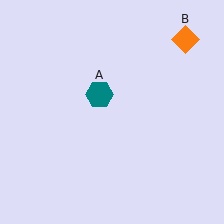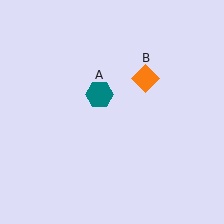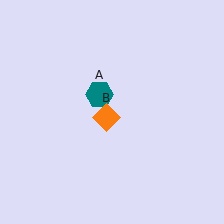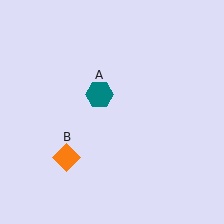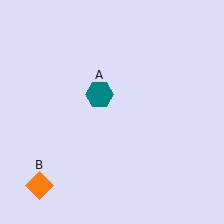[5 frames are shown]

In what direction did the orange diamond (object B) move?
The orange diamond (object B) moved down and to the left.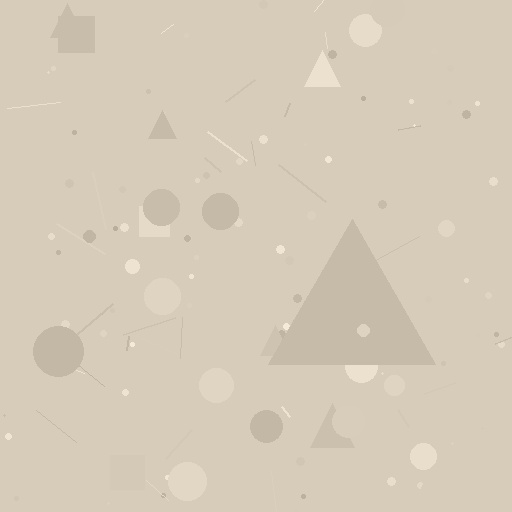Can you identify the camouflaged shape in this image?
The camouflaged shape is a triangle.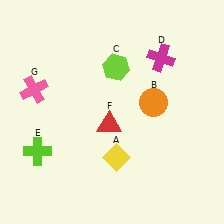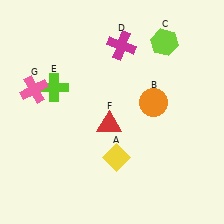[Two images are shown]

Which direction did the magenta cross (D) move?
The magenta cross (D) moved left.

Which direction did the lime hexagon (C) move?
The lime hexagon (C) moved right.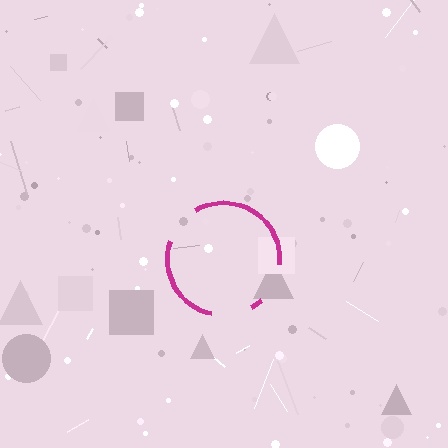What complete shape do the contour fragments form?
The contour fragments form a circle.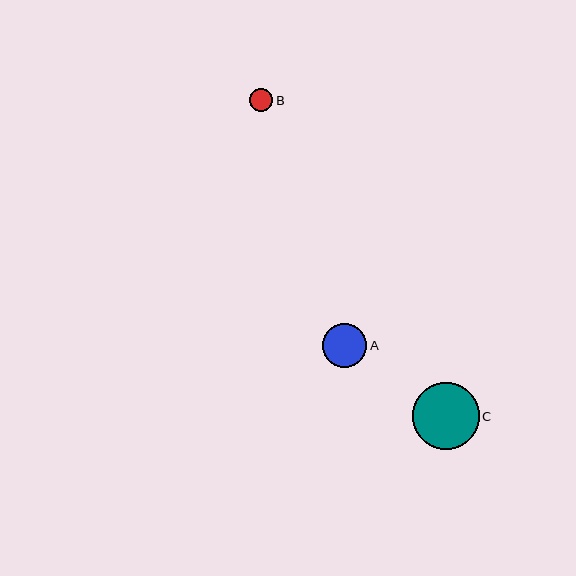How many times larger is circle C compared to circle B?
Circle C is approximately 2.8 times the size of circle B.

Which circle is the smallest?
Circle B is the smallest with a size of approximately 23 pixels.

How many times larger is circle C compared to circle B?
Circle C is approximately 2.8 times the size of circle B.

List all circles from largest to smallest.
From largest to smallest: C, A, B.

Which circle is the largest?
Circle C is the largest with a size of approximately 66 pixels.